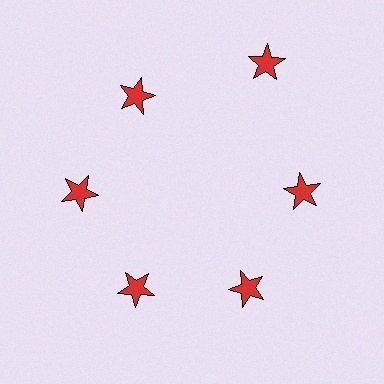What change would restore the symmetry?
The symmetry would be restored by moving it inward, back onto the ring so that all 6 stars sit at equal angles and equal distance from the center.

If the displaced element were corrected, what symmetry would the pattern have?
It would have 6-fold rotational symmetry — the pattern would map onto itself every 60 degrees.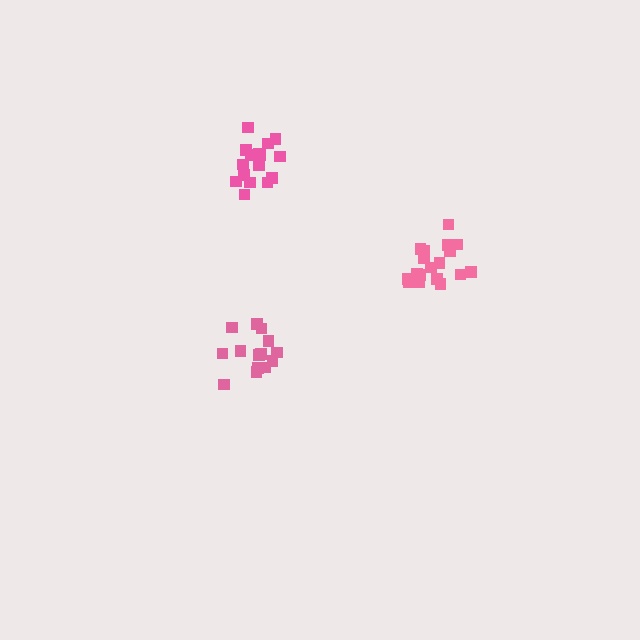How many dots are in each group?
Group 1: 14 dots, Group 2: 19 dots, Group 3: 16 dots (49 total).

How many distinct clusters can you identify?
There are 3 distinct clusters.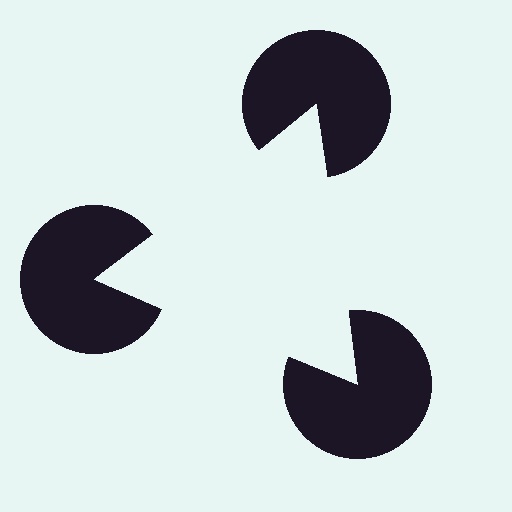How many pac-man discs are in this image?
There are 3 — one at each vertex of the illusory triangle.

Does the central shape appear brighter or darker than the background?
It typically appears slightly brighter than the background, even though no actual brightness change is drawn.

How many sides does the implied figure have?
3 sides.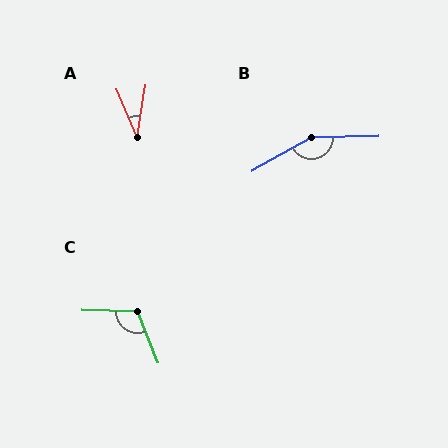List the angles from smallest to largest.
A (33°), C (113°), B (152°).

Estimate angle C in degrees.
Approximately 113 degrees.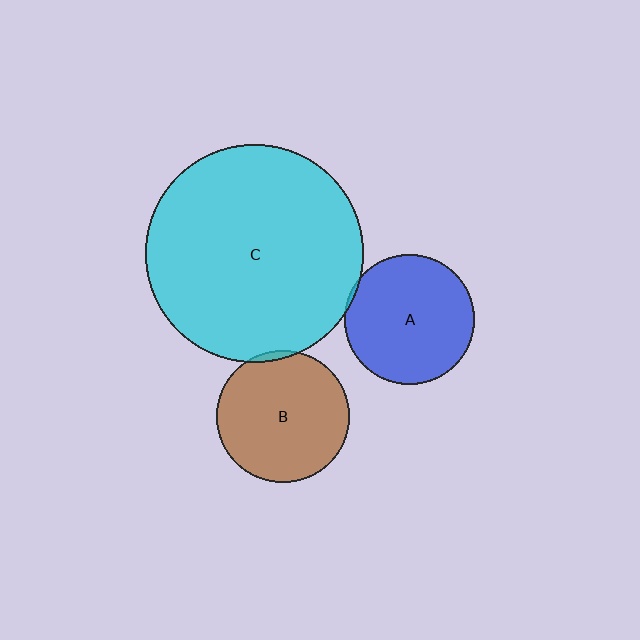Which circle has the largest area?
Circle C (cyan).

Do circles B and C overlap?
Yes.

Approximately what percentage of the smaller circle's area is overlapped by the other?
Approximately 5%.